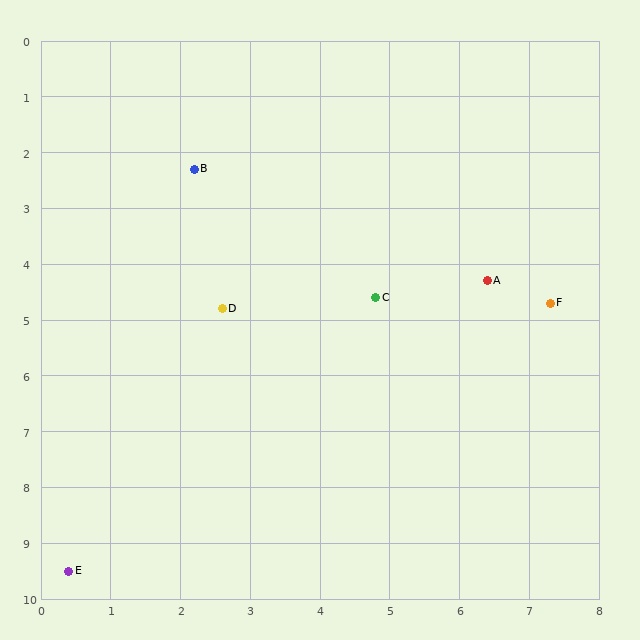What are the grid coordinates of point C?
Point C is at approximately (4.8, 4.6).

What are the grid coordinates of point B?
Point B is at approximately (2.2, 2.3).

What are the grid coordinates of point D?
Point D is at approximately (2.6, 4.8).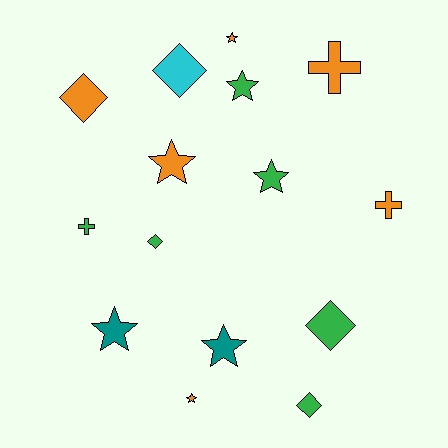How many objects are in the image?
There are 15 objects.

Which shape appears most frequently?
Star, with 7 objects.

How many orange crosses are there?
There are 2 orange crosses.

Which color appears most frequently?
Orange, with 6 objects.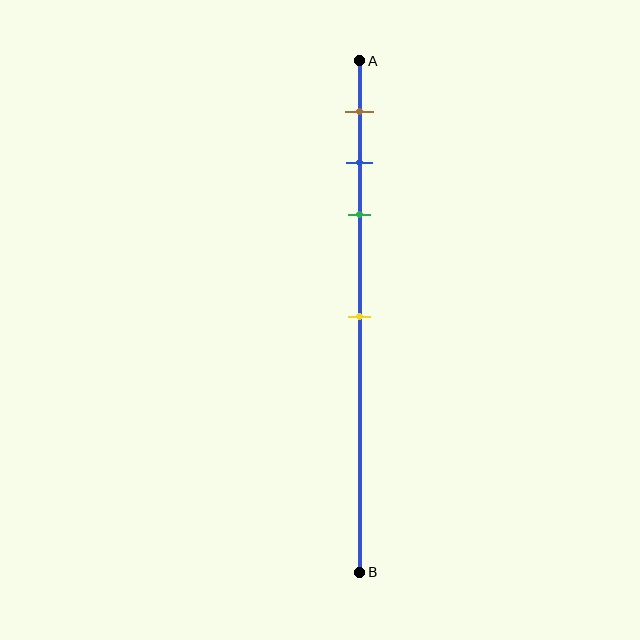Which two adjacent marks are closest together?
The blue and green marks are the closest adjacent pair.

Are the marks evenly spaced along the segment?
No, the marks are not evenly spaced.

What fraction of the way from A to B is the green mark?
The green mark is approximately 30% (0.3) of the way from A to B.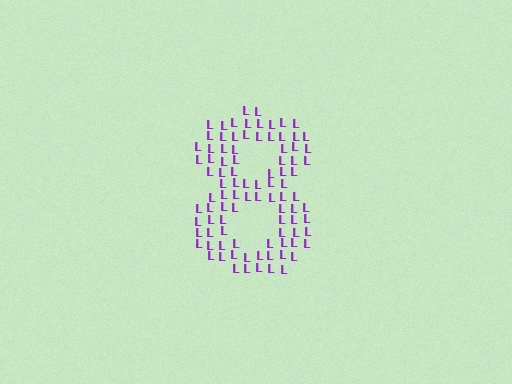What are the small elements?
The small elements are letter L's.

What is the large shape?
The large shape is the digit 8.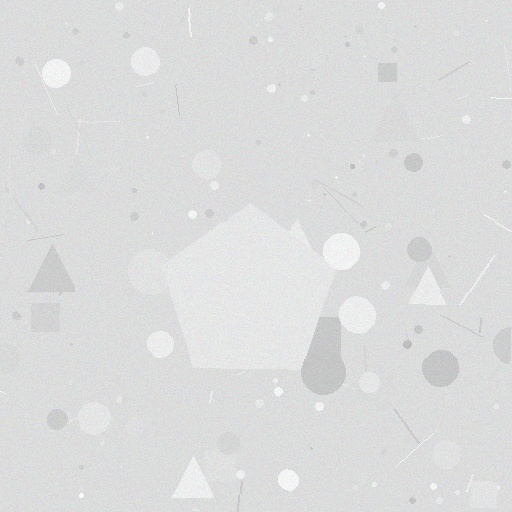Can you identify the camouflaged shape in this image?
The camouflaged shape is a pentagon.